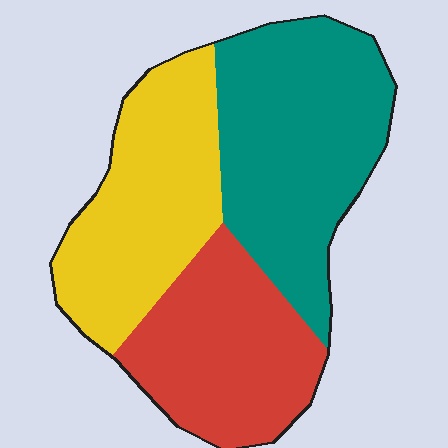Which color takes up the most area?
Teal, at roughly 40%.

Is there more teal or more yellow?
Teal.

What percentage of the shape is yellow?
Yellow covers roughly 30% of the shape.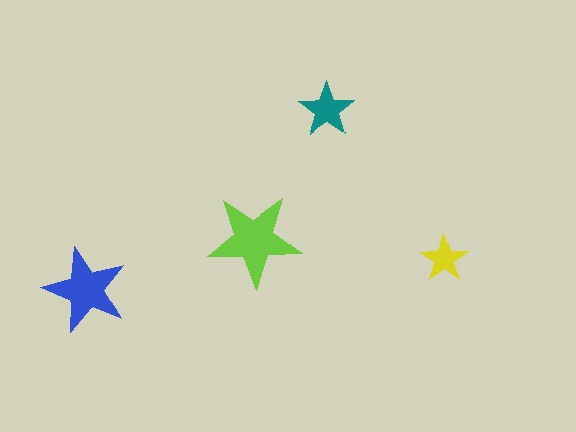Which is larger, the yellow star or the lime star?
The lime one.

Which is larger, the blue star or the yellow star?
The blue one.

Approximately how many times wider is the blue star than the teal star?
About 1.5 times wider.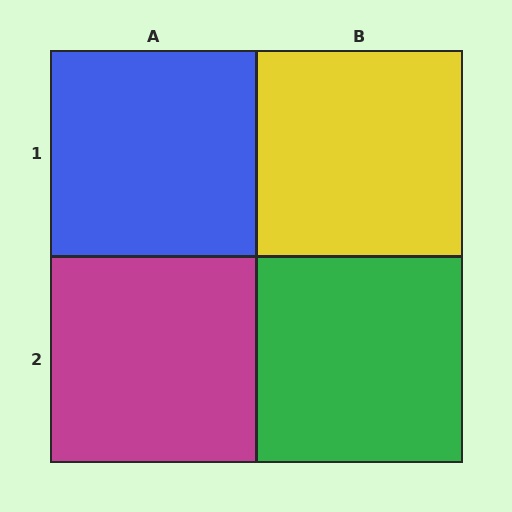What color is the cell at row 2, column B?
Green.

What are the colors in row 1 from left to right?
Blue, yellow.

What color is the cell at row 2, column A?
Magenta.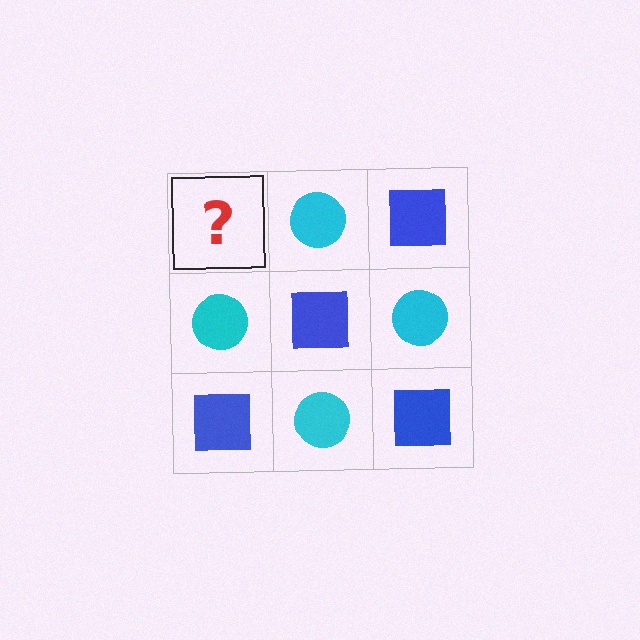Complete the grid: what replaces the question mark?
The question mark should be replaced with a blue square.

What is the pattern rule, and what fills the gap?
The rule is that it alternates blue square and cyan circle in a checkerboard pattern. The gap should be filled with a blue square.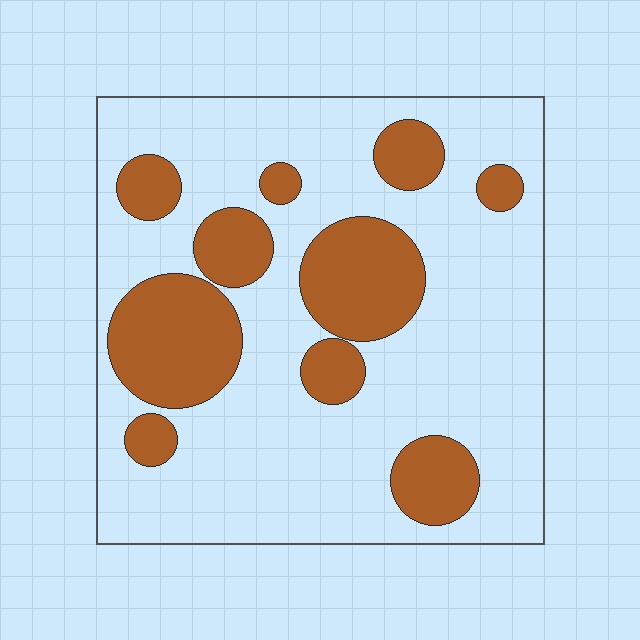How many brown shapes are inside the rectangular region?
10.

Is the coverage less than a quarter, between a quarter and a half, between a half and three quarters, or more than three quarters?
Between a quarter and a half.